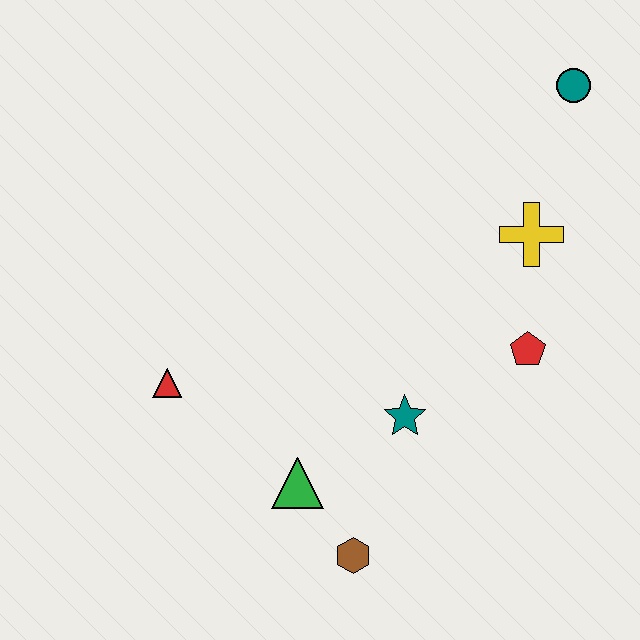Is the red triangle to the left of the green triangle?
Yes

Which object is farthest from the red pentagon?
The red triangle is farthest from the red pentagon.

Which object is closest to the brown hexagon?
The green triangle is closest to the brown hexagon.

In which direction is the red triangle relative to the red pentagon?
The red triangle is to the left of the red pentagon.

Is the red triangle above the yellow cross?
No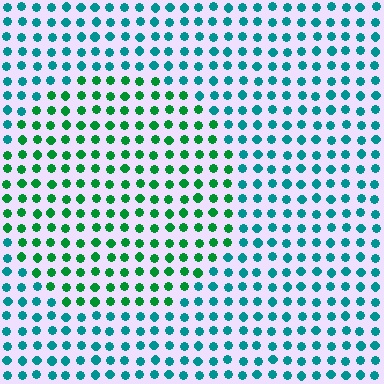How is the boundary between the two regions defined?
The boundary is defined purely by a slight shift in hue (about 41 degrees). Spacing, size, and orientation are identical on both sides.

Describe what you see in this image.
The image is filled with small teal elements in a uniform arrangement. A circle-shaped region is visible where the elements are tinted to a slightly different hue, forming a subtle color boundary.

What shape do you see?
I see a circle.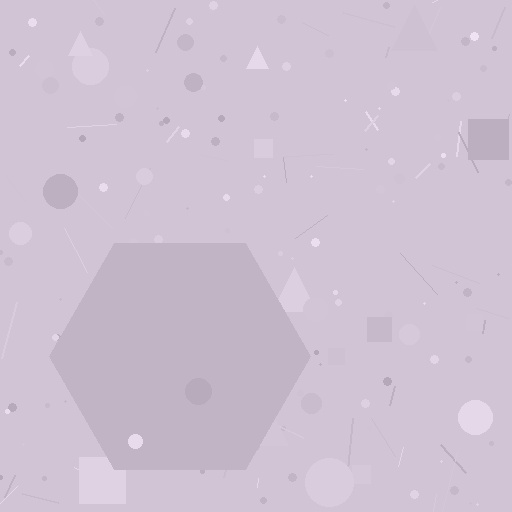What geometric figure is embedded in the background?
A hexagon is embedded in the background.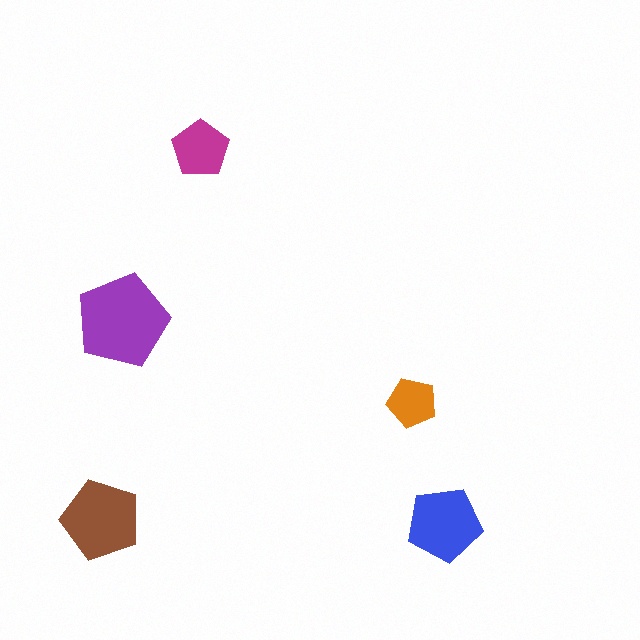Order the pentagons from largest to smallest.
the purple one, the brown one, the blue one, the magenta one, the orange one.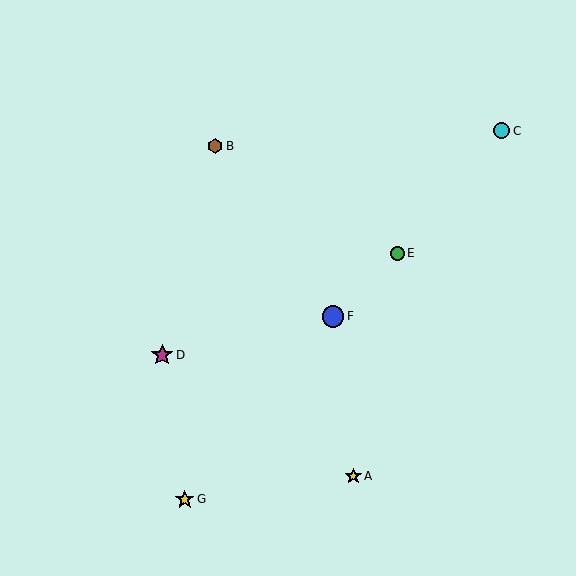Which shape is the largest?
The magenta star (labeled D) is the largest.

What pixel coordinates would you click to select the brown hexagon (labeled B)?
Click at (215, 146) to select the brown hexagon B.